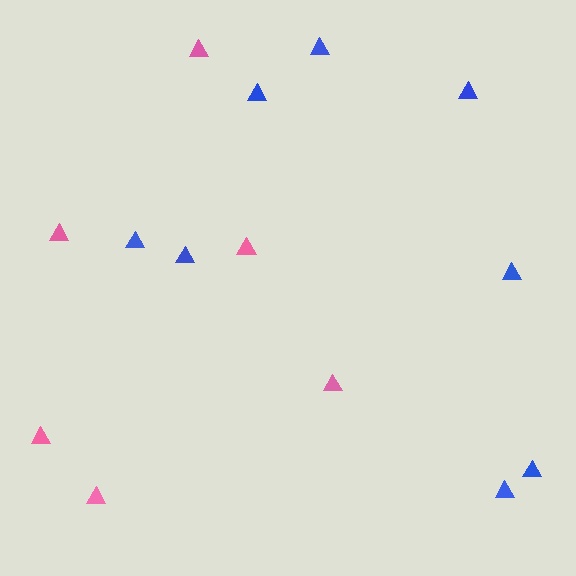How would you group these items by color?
There are 2 groups: one group of pink triangles (6) and one group of blue triangles (8).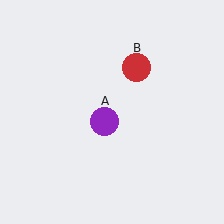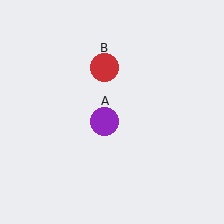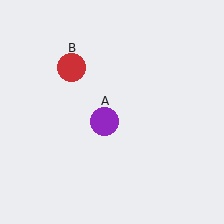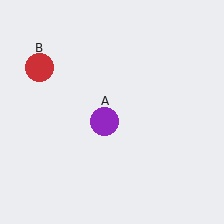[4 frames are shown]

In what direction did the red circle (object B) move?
The red circle (object B) moved left.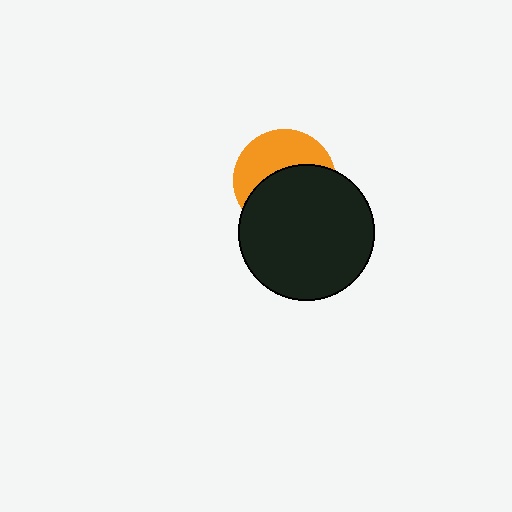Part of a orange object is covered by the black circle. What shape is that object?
It is a circle.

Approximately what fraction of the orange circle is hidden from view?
Roughly 56% of the orange circle is hidden behind the black circle.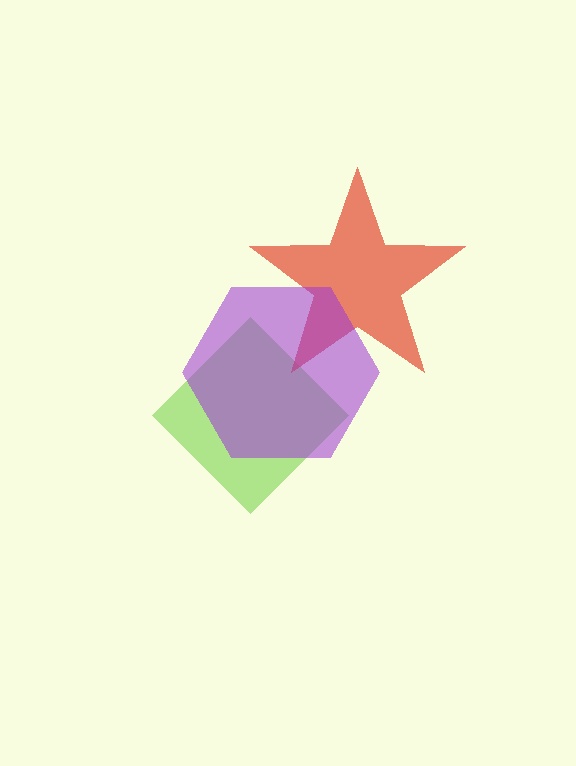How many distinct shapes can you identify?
There are 3 distinct shapes: a lime diamond, a red star, a purple hexagon.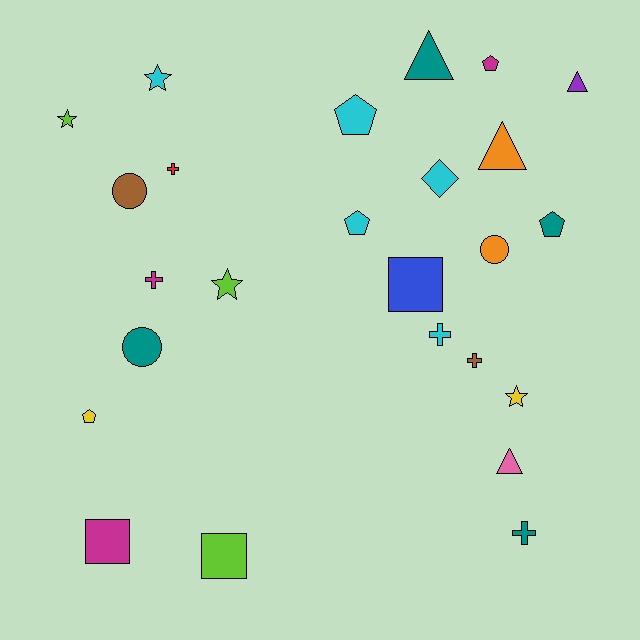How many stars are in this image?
There are 4 stars.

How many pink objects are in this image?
There is 1 pink object.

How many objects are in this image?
There are 25 objects.